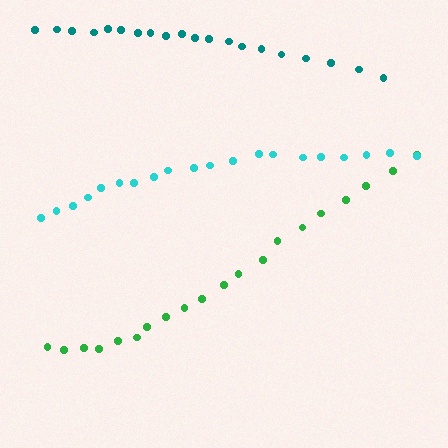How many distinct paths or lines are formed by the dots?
There are 3 distinct paths.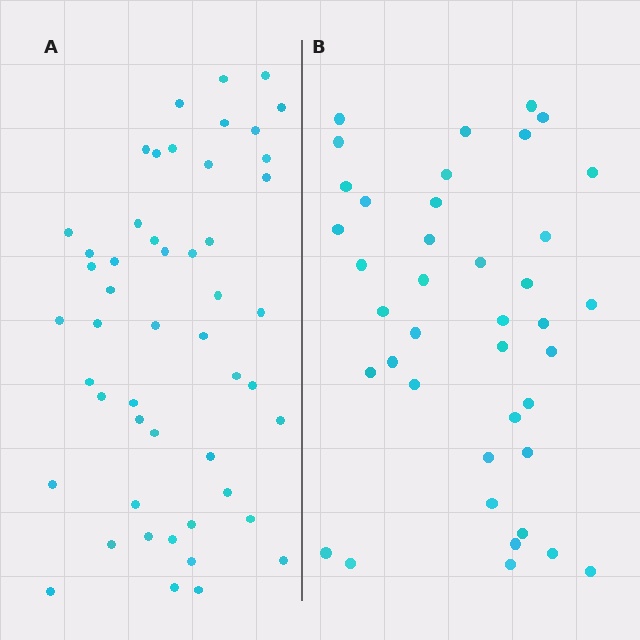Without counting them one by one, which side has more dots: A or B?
Region A (the left region) has more dots.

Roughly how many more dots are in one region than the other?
Region A has roughly 10 or so more dots than region B.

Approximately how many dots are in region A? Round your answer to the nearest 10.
About 50 dots.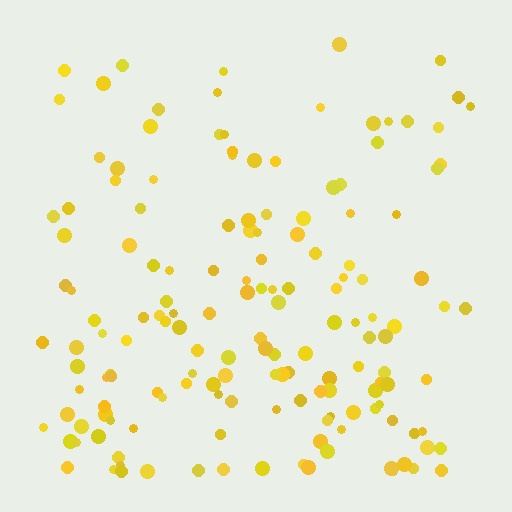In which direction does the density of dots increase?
From top to bottom, with the bottom side densest.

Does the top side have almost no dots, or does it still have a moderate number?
Still a moderate number, just noticeably fewer than the bottom.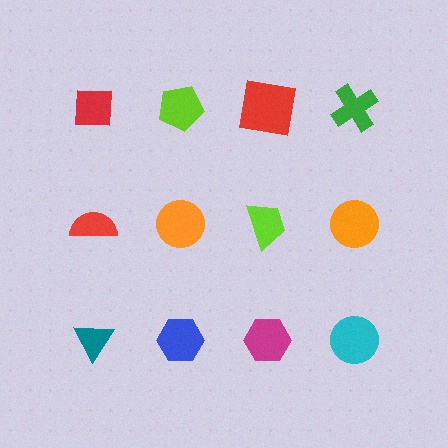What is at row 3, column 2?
A blue hexagon.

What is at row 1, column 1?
A red square.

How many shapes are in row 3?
4 shapes.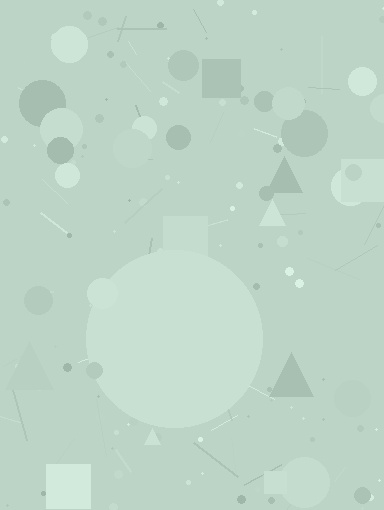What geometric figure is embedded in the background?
A circle is embedded in the background.